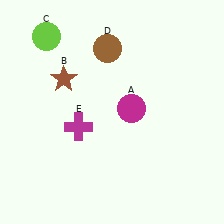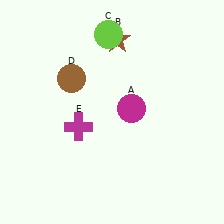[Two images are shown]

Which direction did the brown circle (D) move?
The brown circle (D) moved left.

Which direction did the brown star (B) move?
The brown star (B) moved right.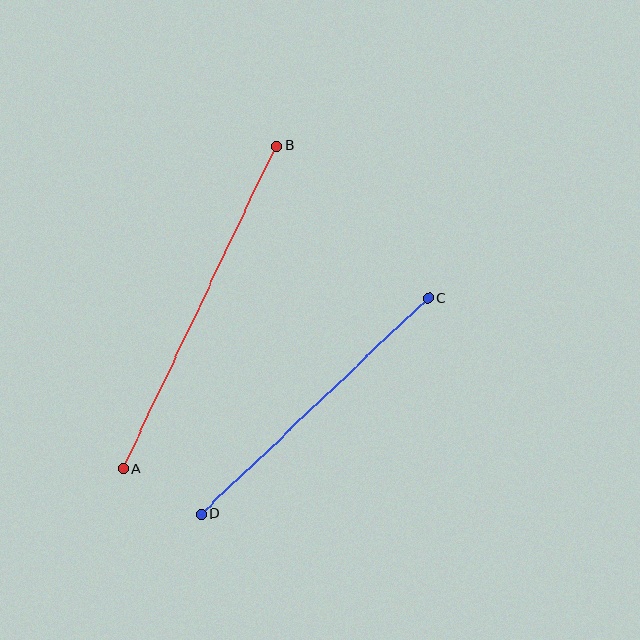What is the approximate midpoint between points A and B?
The midpoint is at approximately (200, 307) pixels.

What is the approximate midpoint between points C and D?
The midpoint is at approximately (314, 406) pixels.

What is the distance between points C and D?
The distance is approximately 313 pixels.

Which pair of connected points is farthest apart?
Points A and B are farthest apart.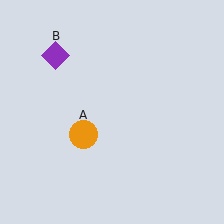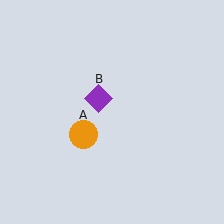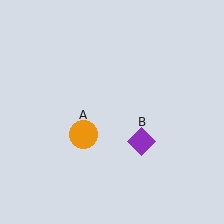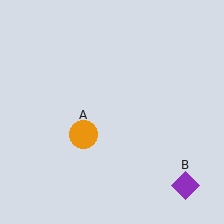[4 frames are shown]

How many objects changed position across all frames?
1 object changed position: purple diamond (object B).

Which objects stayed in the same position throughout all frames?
Orange circle (object A) remained stationary.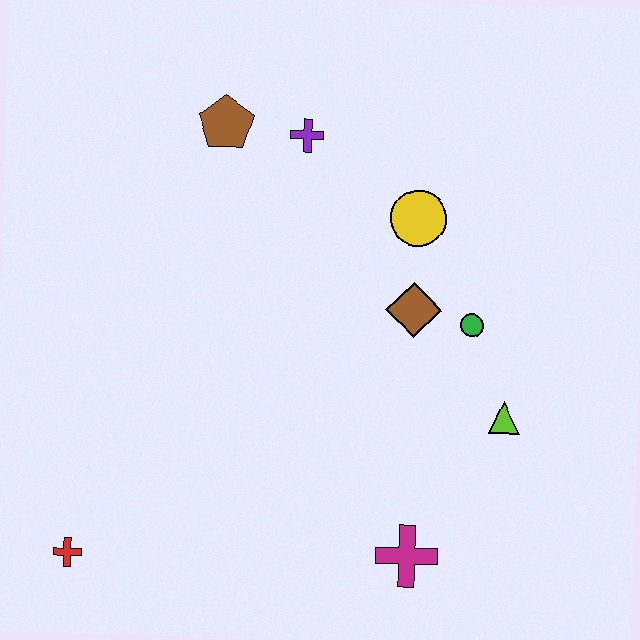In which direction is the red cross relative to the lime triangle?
The red cross is to the left of the lime triangle.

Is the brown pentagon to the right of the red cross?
Yes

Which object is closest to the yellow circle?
The brown diamond is closest to the yellow circle.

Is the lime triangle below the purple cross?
Yes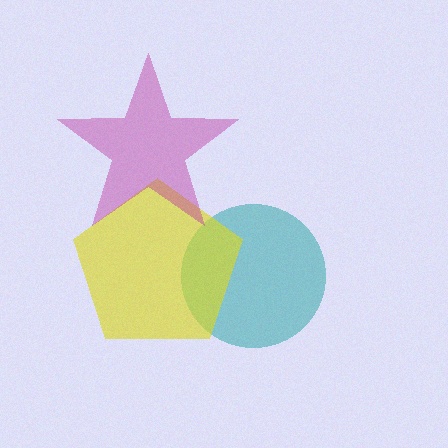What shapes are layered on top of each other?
The layered shapes are: a teal circle, a yellow pentagon, a magenta star.